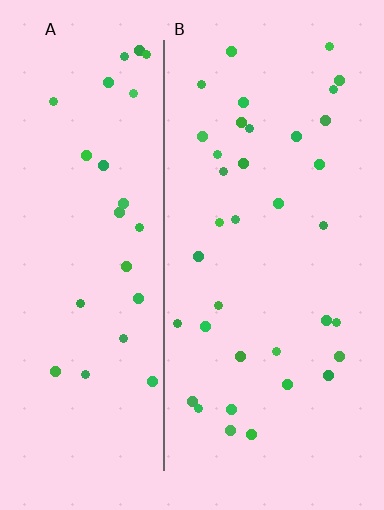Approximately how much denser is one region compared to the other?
Approximately 1.3× — region B over region A.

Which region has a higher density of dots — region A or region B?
B (the right).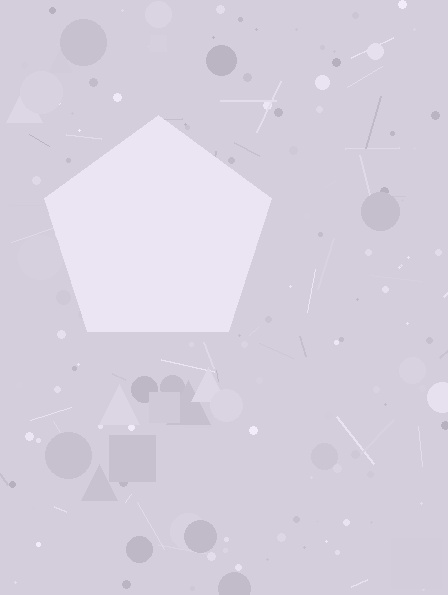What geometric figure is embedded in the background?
A pentagon is embedded in the background.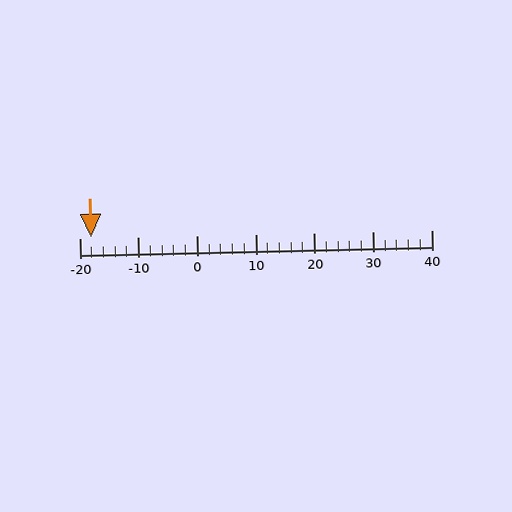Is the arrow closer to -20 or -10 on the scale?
The arrow is closer to -20.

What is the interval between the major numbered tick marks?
The major tick marks are spaced 10 units apart.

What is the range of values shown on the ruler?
The ruler shows values from -20 to 40.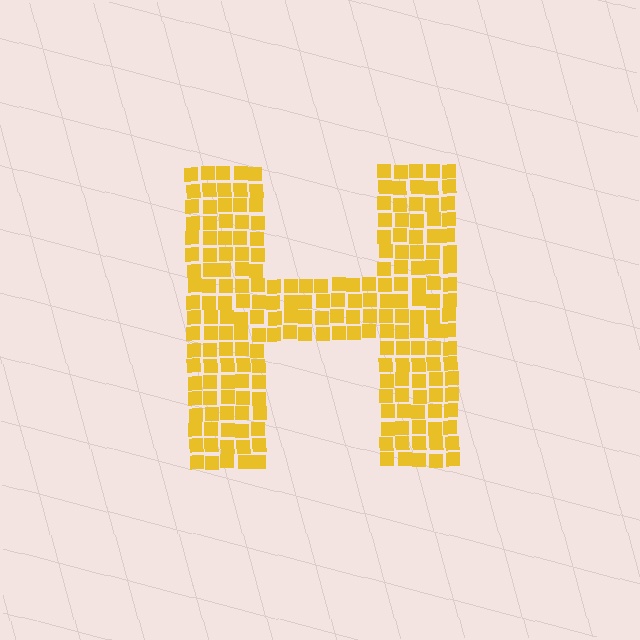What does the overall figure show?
The overall figure shows the letter H.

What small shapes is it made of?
It is made of small squares.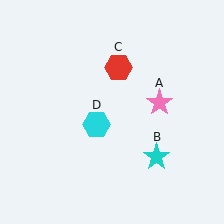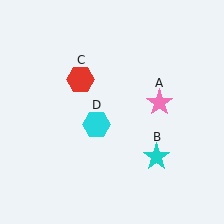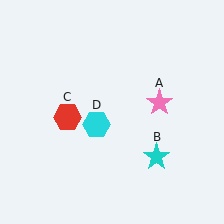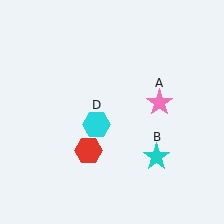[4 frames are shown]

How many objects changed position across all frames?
1 object changed position: red hexagon (object C).